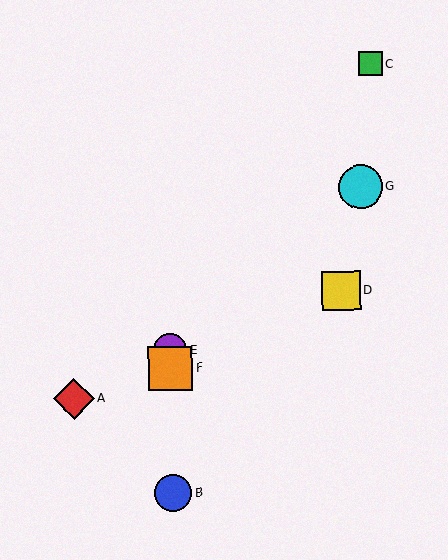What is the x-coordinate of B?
Object B is at x≈173.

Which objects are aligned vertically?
Objects B, E, F are aligned vertically.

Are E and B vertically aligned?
Yes, both are at x≈170.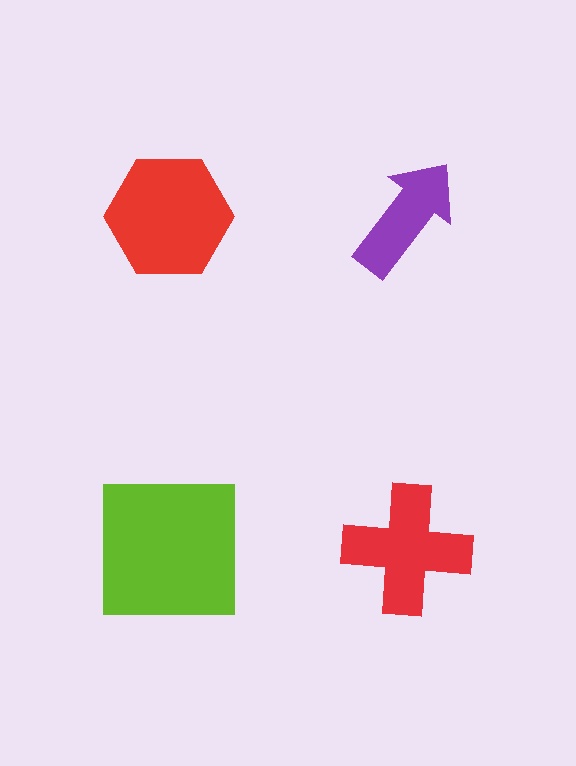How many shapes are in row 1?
2 shapes.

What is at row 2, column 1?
A lime square.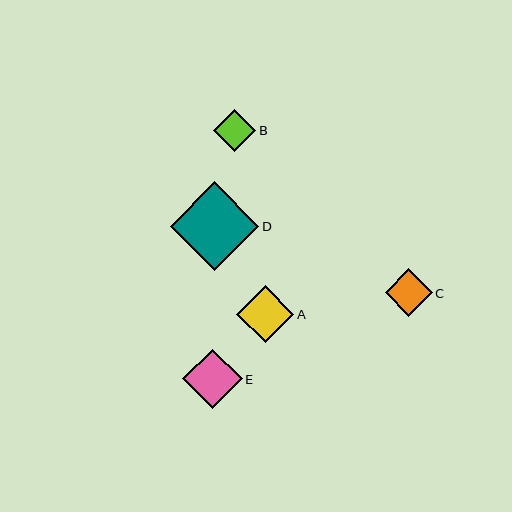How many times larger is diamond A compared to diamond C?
Diamond A is approximately 1.2 times the size of diamond C.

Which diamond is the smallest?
Diamond B is the smallest with a size of approximately 42 pixels.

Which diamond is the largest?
Diamond D is the largest with a size of approximately 89 pixels.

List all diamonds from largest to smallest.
From largest to smallest: D, E, A, C, B.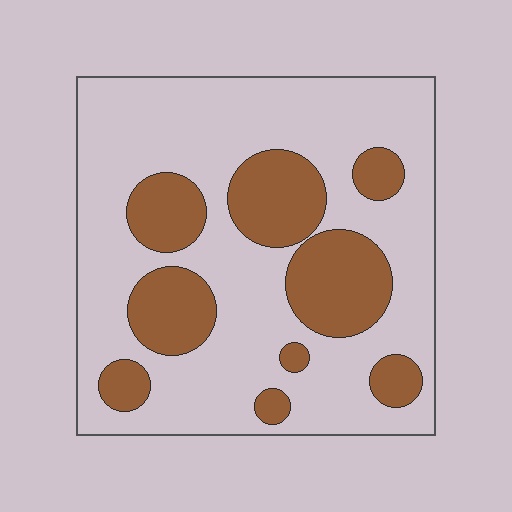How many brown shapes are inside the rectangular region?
9.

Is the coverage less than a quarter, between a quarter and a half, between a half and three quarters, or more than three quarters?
Between a quarter and a half.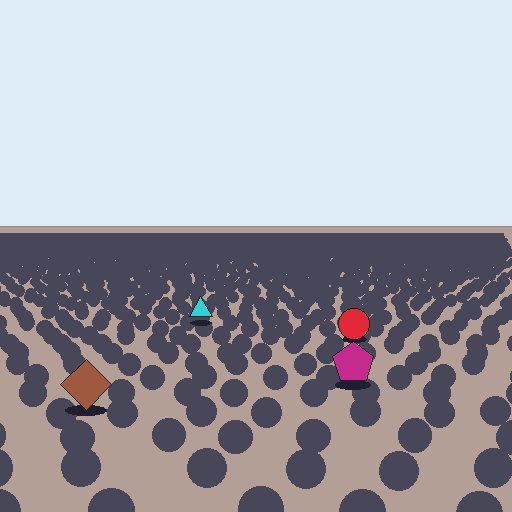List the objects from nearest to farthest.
From nearest to farthest: the brown diamond, the magenta pentagon, the red circle, the cyan triangle.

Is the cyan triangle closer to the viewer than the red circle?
No. The red circle is closer — you can tell from the texture gradient: the ground texture is coarser near it.